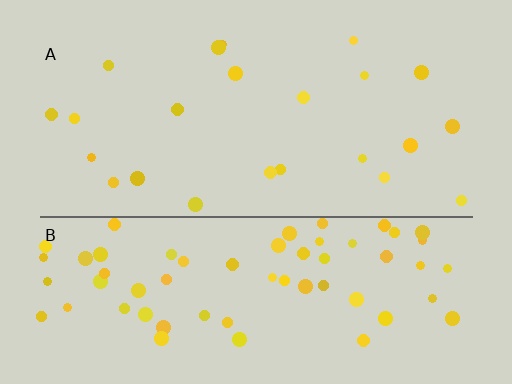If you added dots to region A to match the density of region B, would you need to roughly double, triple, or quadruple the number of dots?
Approximately triple.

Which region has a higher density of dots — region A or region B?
B (the bottom).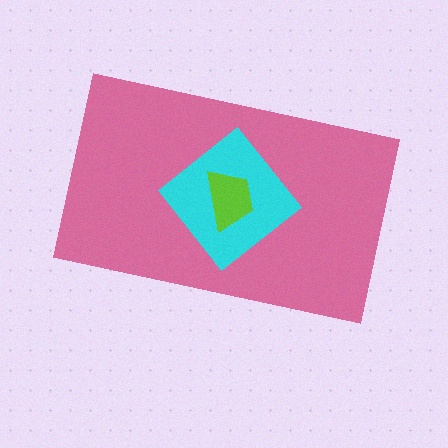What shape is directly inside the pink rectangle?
The cyan diamond.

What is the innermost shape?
The lime trapezoid.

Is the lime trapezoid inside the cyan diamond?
Yes.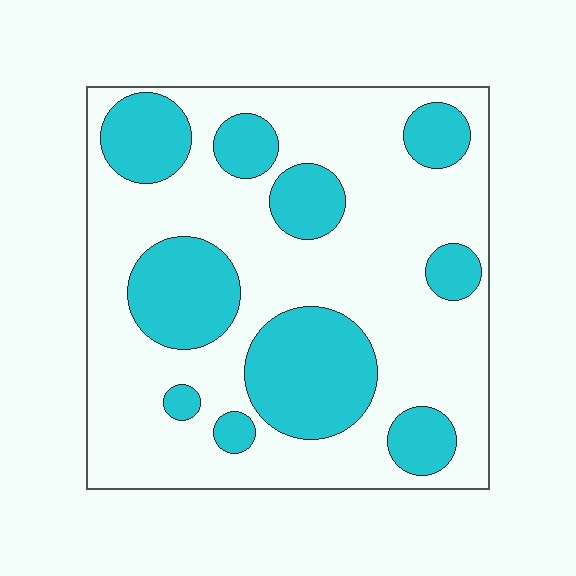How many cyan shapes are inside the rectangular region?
10.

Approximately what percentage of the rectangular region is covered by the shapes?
Approximately 30%.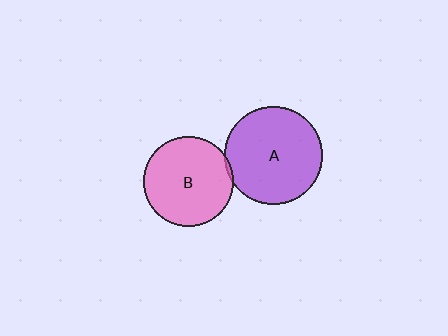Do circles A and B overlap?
Yes.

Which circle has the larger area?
Circle A (purple).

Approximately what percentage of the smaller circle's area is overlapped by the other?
Approximately 5%.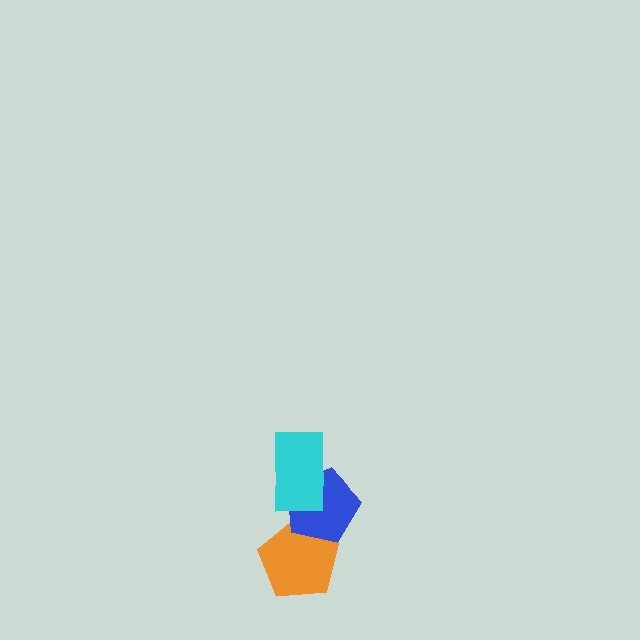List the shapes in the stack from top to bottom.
From top to bottom: the cyan rectangle, the blue pentagon, the orange pentagon.